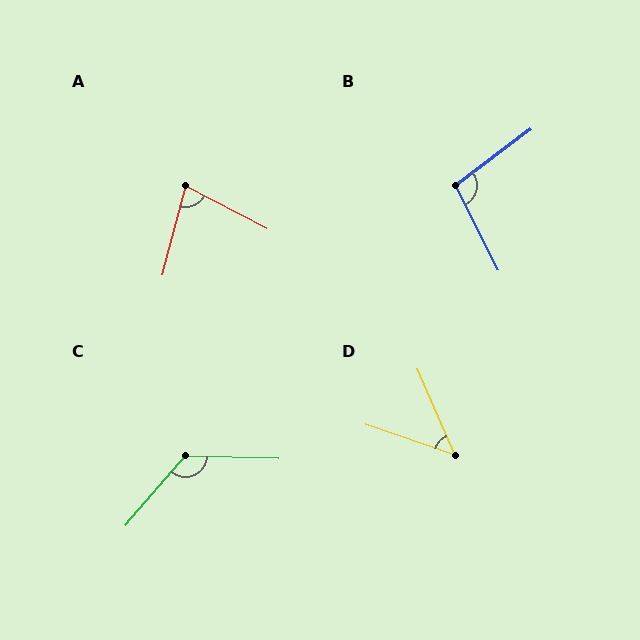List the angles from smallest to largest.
D (47°), A (77°), B (100°), C (129°).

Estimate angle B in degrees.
Approximately 100 degrees.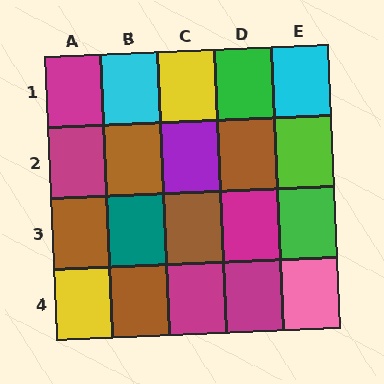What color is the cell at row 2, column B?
Brown.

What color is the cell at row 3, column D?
Magenta.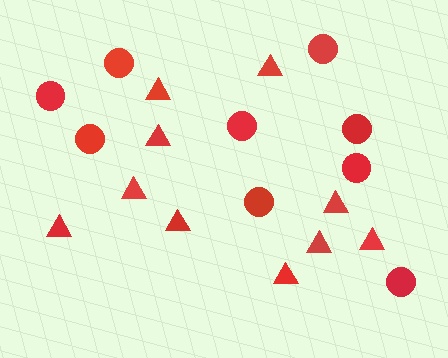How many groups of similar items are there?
There are 2 groups: one group of triangles (10) and one group of circles (9).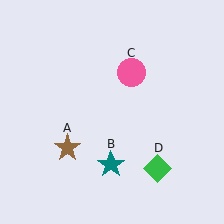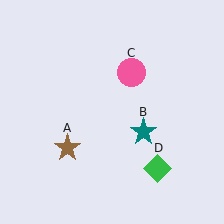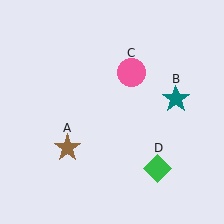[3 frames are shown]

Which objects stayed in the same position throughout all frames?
Brown star (object A) and pink circle (object C) and green diamond (object D) remained stationary.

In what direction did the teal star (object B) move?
The teal star (object B) moved up and to the right.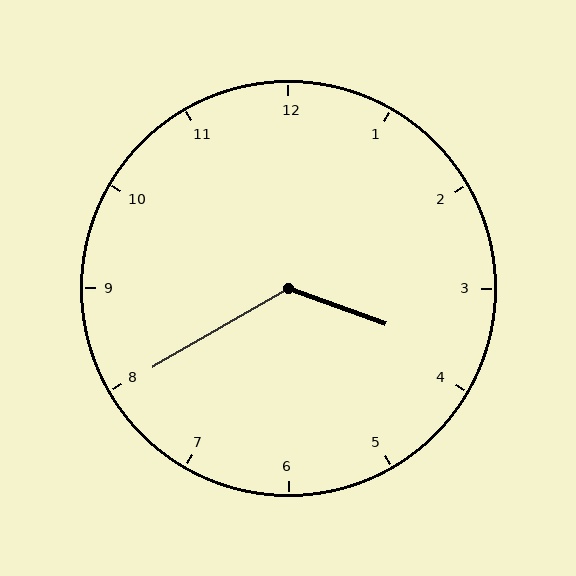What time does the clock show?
3:40.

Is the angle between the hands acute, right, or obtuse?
It is obtuse.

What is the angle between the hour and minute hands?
Approximately 130 degrees.